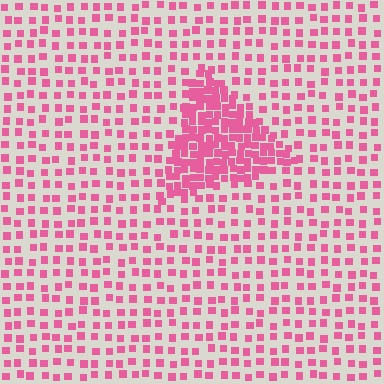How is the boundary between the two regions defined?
The boundary is defined by a change in element density (approximately 2.6x ratio). All elements are the same color, size, and shape.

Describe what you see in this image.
The image contains small pink elements arranged at two different densities. A triangle-shaped region is visible where the elements are more densely packed than the surrounding area.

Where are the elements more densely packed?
The elements are more densely packed inside the triangle boundary.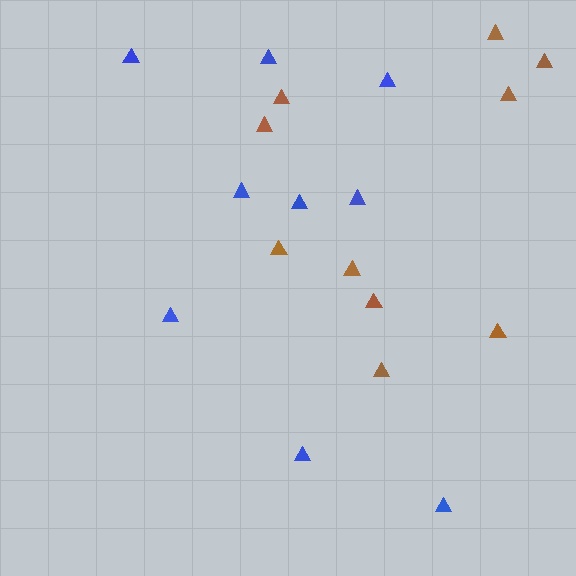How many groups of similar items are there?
There are 2 groups: one group of blue triangles (9) and one group of brown triangles (10).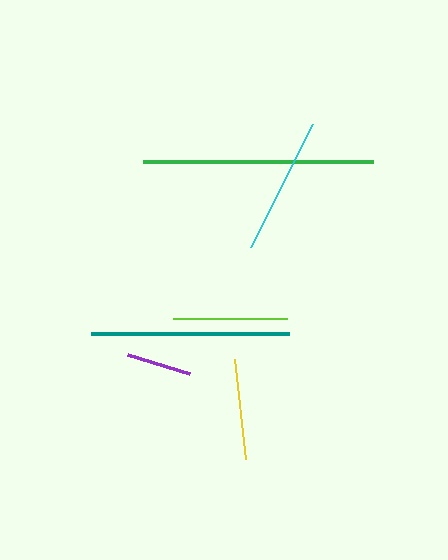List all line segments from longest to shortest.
From longest to shortest: green, teal, cyan, lime, yellow, purple.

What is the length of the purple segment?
The purple segment is approximately 66 pixels long.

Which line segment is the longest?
The green line is the longest at approximately 230 pixels.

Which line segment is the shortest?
The purple line is the shortest at approximately 66 pixels.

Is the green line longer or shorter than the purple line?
The green line is longer than the purple line.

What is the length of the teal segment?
The teal segment is approximately 197 pixels long.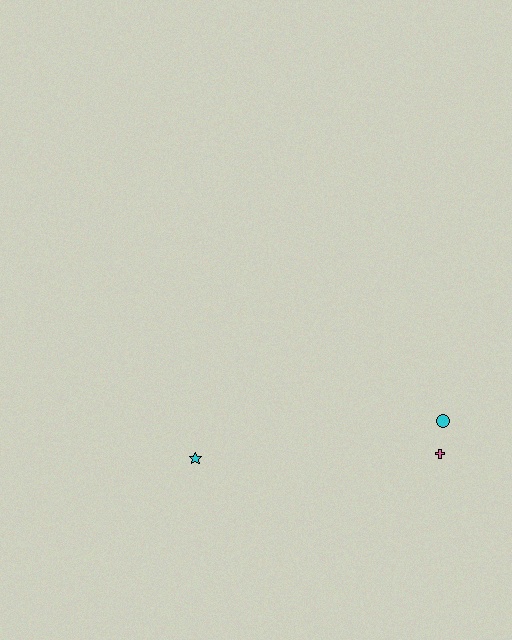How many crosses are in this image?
There is 1 cross.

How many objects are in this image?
There are 3 objects.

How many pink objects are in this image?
There is 1 pink object.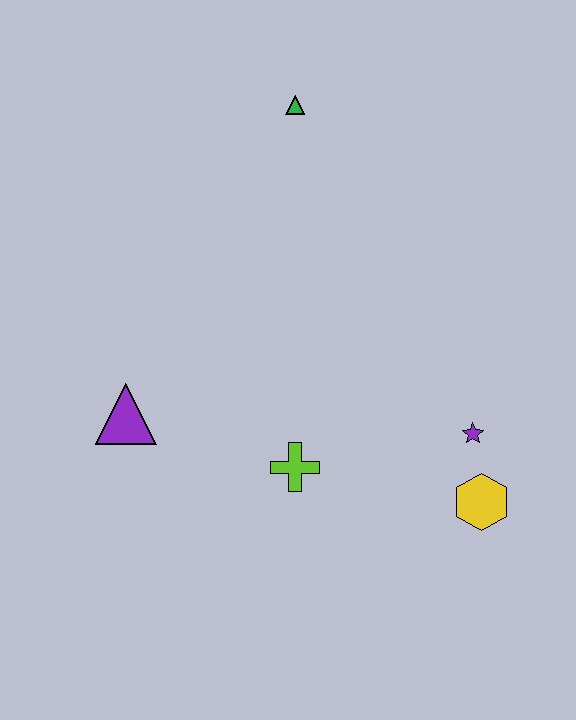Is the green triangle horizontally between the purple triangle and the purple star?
Yes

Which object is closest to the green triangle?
The purple triangle is closest to the green triangle.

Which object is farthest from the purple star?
The green triangle is farthest from the purple star.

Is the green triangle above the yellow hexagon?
Yes